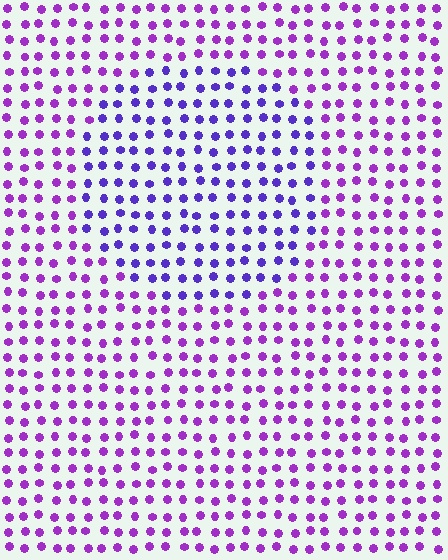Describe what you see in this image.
The image is filled with small purple elements in a uniform arrangement. A circle-shaped region is visible where the elements are tinted to a slightly different hue, forming a subtle color boundary.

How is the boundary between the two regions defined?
The boundary is defined purely by a slight shift in hue (about 30 degrees). Spacing, size, and orientation are identical on both sides.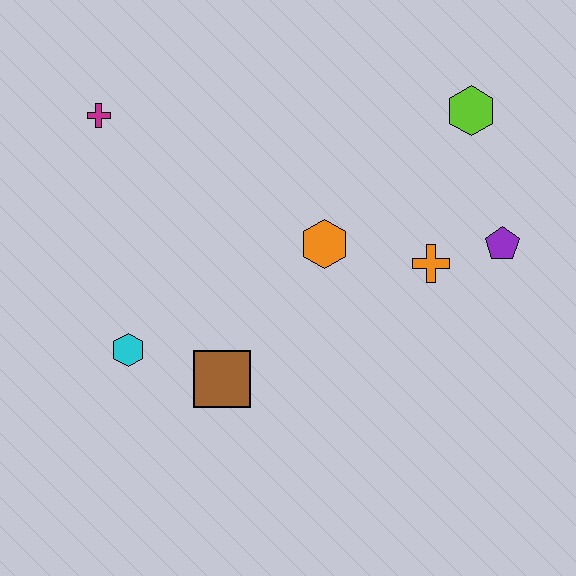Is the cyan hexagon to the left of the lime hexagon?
Yes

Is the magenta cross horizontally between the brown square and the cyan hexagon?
No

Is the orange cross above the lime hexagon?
No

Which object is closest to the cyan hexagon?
The brown square is closest to the cyan hexagon.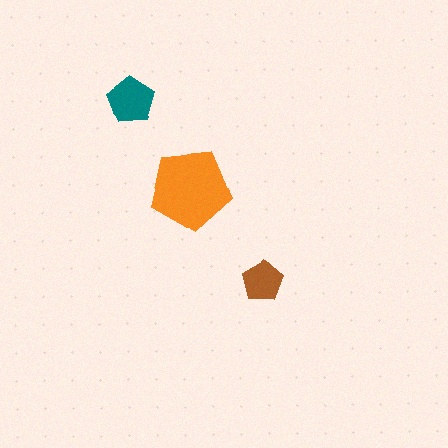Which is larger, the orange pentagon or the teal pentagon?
The orange one.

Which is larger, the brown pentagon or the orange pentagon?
The orange one.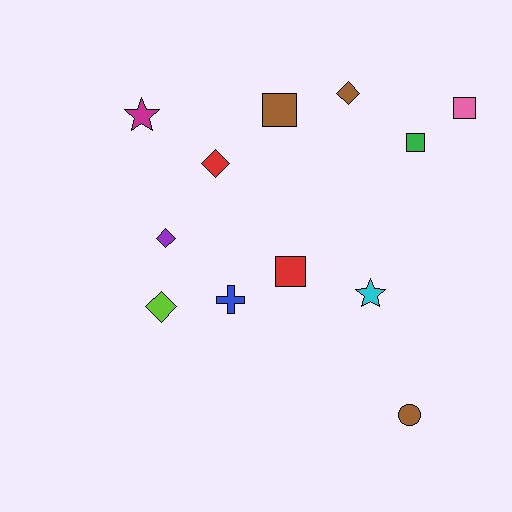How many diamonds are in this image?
There are 4 diamonds.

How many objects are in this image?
There are 12 objects.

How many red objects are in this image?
There are 2 red objects.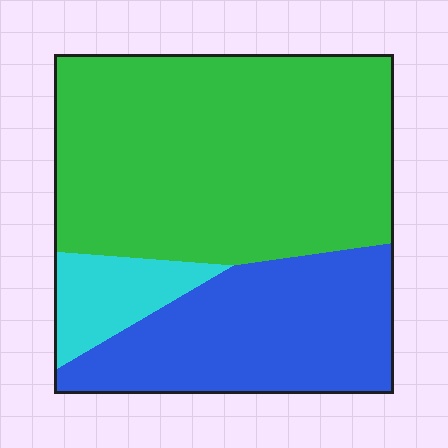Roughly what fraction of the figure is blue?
Blue covers around 30% of the figure.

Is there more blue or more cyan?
Blue.